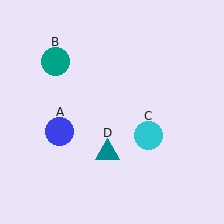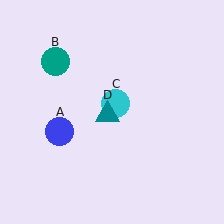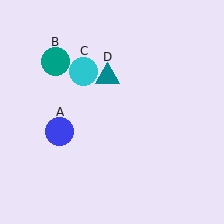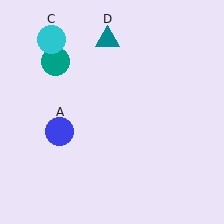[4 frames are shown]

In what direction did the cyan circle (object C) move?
The cyan circle (object C) moved up and to the left.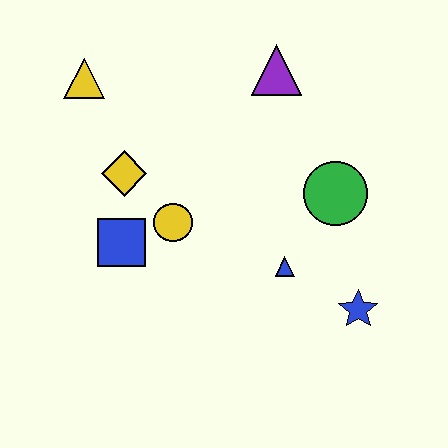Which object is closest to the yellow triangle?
The yellow diamond is closest to the yellow triangle.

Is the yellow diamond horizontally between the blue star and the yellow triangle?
Yes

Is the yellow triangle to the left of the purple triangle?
Yes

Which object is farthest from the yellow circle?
The blue star is farthest from the yellow circle.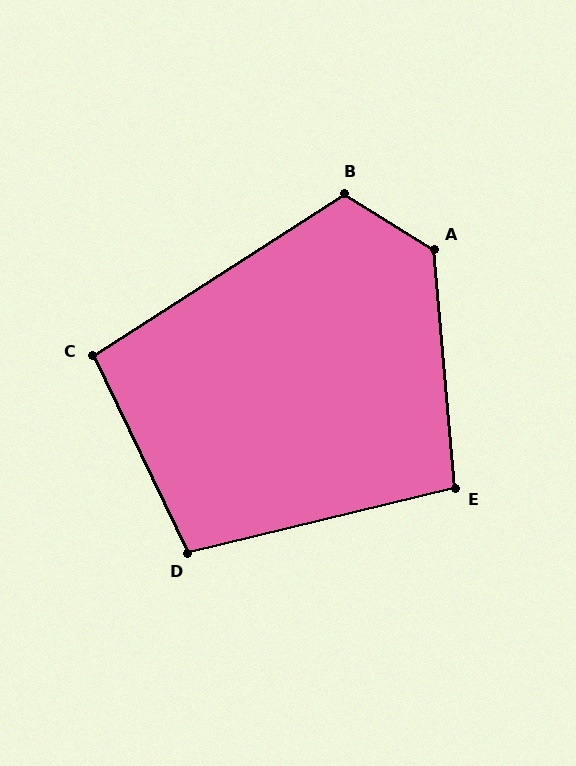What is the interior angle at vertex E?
Approximately 99 degrees (obtuse).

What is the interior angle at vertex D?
Approximately 102 degrees (obtuse).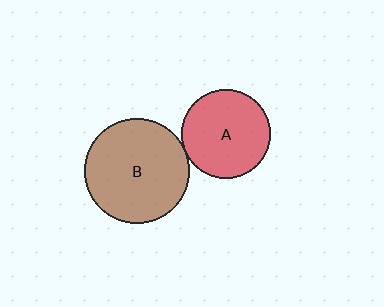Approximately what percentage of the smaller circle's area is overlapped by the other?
Approximately 5%.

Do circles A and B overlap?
Yes.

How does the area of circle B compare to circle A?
Approximately 1.4 times.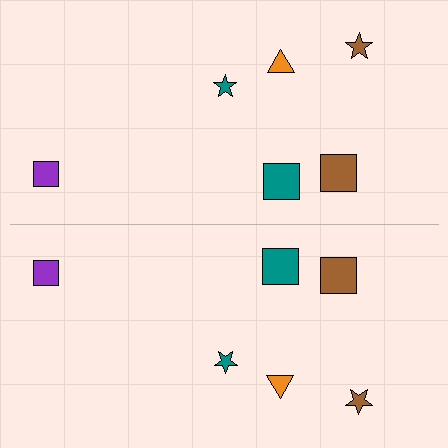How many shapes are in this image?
There are 12 shapes in this image.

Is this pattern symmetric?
Yes, this pattern has bilateral (reflection) symmetry.